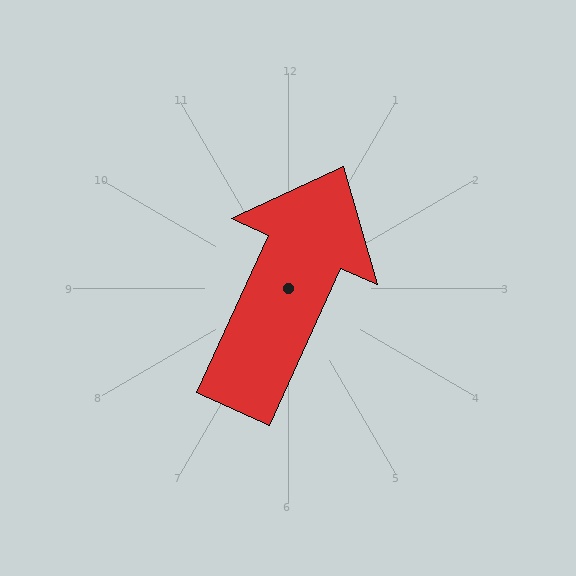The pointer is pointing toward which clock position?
Roughly 1 o'clock.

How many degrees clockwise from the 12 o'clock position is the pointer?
Approximately 25 degrees.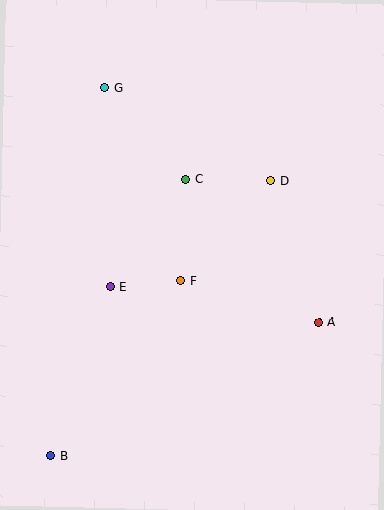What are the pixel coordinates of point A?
Point A is at (319, 322).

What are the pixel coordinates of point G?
Point G is at (105, 87).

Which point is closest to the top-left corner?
Point G is closest to the top-left corner.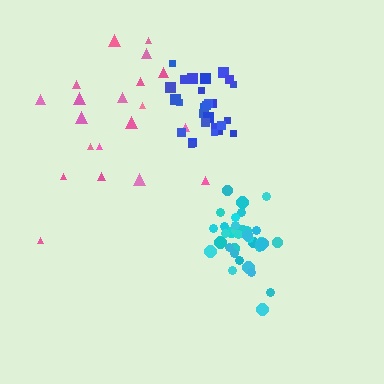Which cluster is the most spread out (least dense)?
Pink.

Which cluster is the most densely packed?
Cyan.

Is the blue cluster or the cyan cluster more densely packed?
Cyan.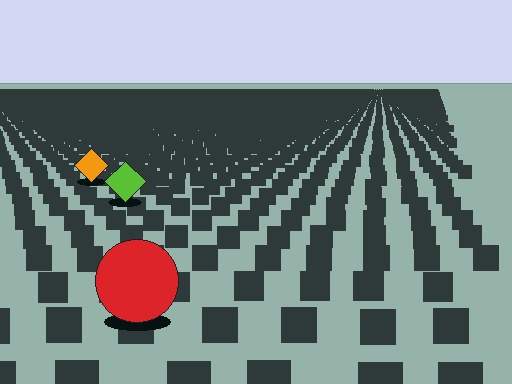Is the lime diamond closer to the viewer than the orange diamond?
Yes. The lime diamond is closer — you can tell from the texture gradient: the ground texture is coarser near it.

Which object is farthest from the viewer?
The orange diamond is farthest from the viewer. It appears smaller and the ground texture around it is denser.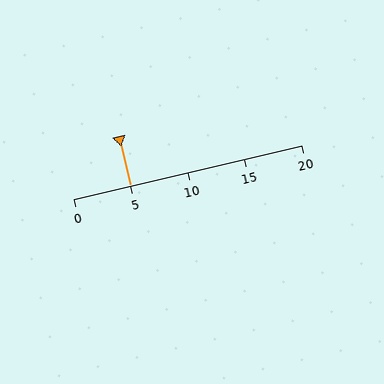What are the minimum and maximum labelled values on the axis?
The axis runs from 0 to 20.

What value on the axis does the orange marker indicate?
The marker indicates approximately 5.